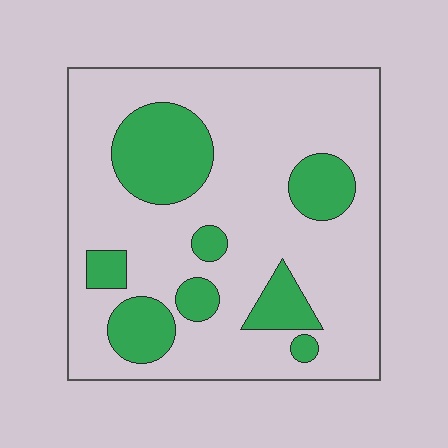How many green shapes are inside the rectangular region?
8.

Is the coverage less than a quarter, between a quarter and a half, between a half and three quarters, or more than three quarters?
Less than a quarter.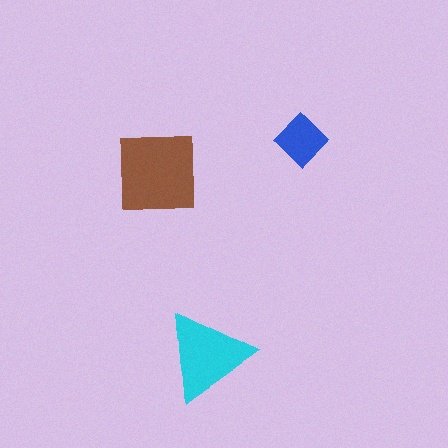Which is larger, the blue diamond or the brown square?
The brown square.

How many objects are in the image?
There are 3 objects in the image.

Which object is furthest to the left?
The brown square is leftmost.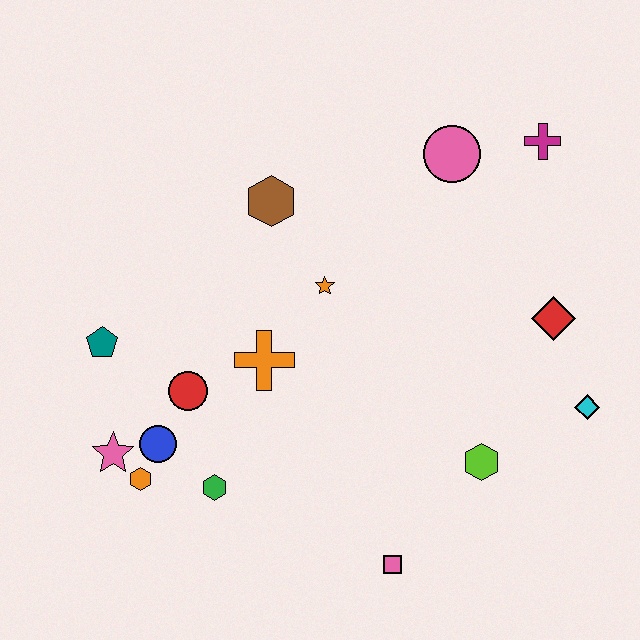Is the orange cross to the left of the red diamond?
Yes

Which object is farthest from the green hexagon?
The magenta cross is farthest from the green hexagon.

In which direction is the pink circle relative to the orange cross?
The pink circle is above the orange cross.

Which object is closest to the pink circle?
The magenta cross is closest to the pink circle.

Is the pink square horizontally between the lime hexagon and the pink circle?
No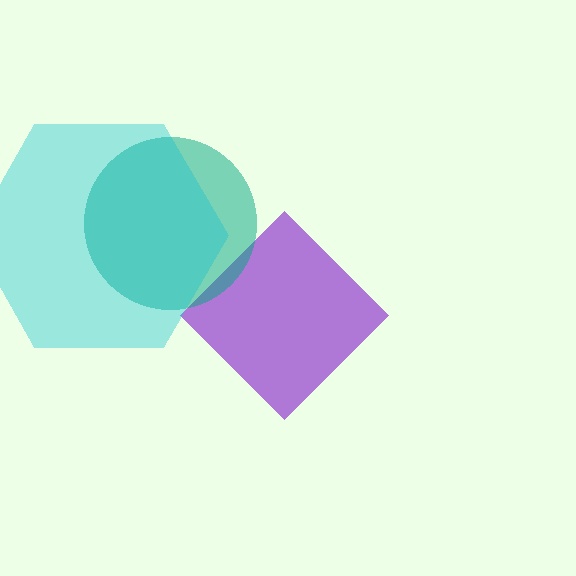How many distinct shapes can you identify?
There are 3 distinct shapes: a purple diamond, a teal circle, a cyan hexagon.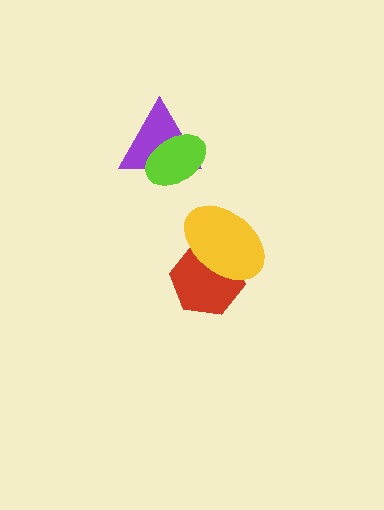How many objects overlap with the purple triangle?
1 object overlaps with the purple triangle.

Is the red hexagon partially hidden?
Yes, it is partially covered by another shape.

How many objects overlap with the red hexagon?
1 object overlaps with the red hexagon.